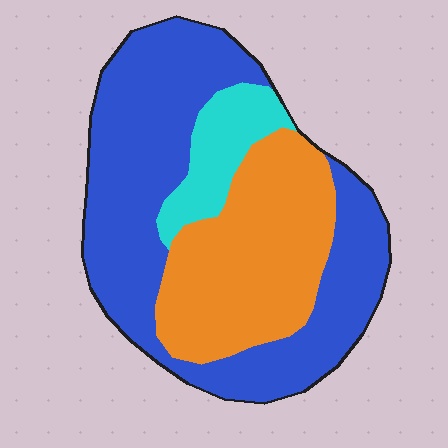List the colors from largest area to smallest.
From largest to smallest: blue, orange, cyan.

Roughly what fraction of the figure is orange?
Orange covers around 35% of the figure.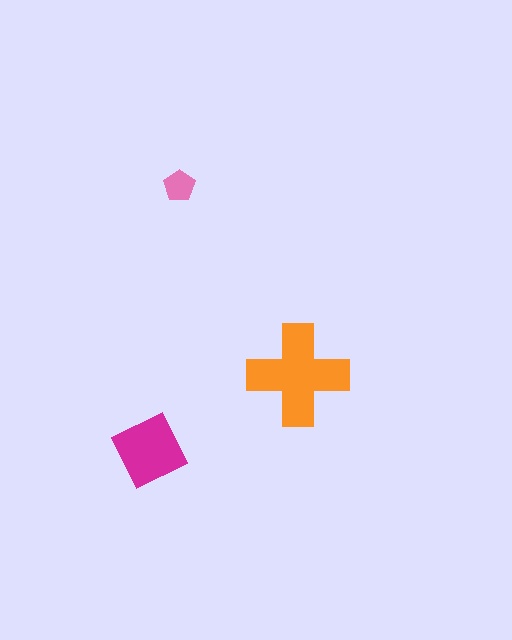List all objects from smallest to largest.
The pink pentagon, the magenta square, the orange cross.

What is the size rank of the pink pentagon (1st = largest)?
3rd.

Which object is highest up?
The pink pentagon is topmost.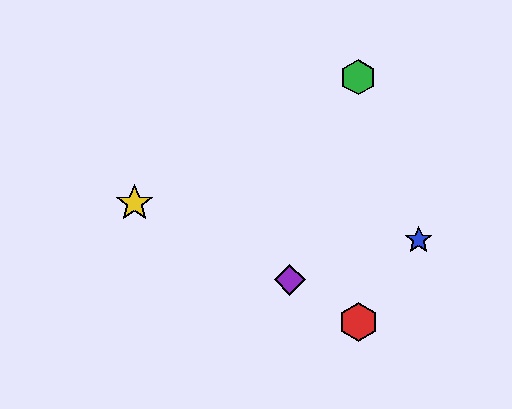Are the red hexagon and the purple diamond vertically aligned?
No, the red hexagon is at x≈358 and the purple diamond is at x≈290.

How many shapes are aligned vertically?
2 shapes (the red hexagon, the green hexagon) are aligned vertically.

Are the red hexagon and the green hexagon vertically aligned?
Yes, both are at x≈358.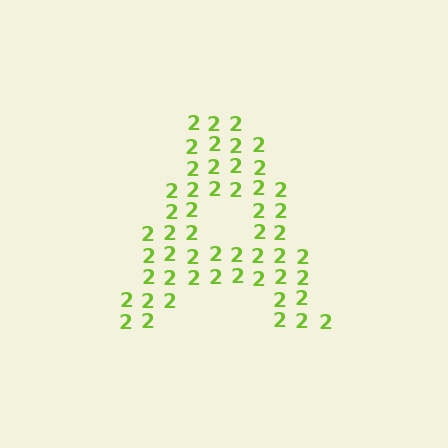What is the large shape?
The large shape is the letter A.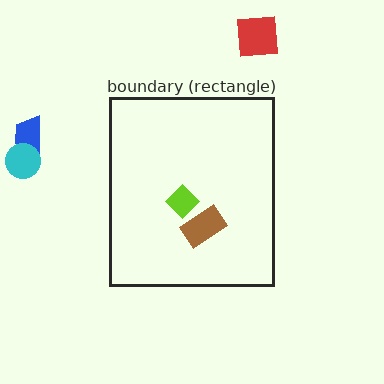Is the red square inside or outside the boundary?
Outside.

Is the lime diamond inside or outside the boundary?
Inside.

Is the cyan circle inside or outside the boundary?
Outside.